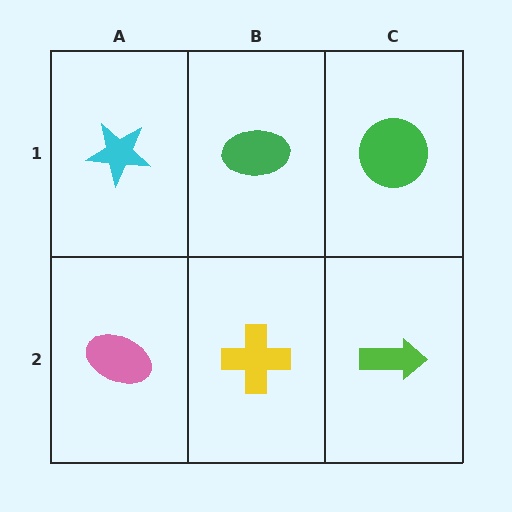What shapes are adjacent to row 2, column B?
A green ellipse (row 1, column B), a pink ellipse (row 2, column A), a lime arrow (row 2, column C).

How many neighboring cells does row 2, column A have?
2.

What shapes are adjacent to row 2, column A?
A cyan star (row 1, column A), a yellow cross (row 2, column B).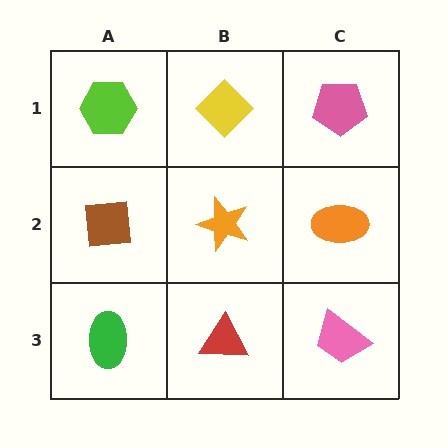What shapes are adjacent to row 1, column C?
An orange ellipse (row 2, column C), a yellow diamond (row 1, column B).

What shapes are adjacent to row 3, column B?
An orange star (row 2, column B), a green ellipse (row 3, column A), a pink trapezoid (row 3, column C).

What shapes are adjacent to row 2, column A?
A lime hexagon (row 1, column A), a green ellipse (row 3, column A), an orange star (row 2, column B).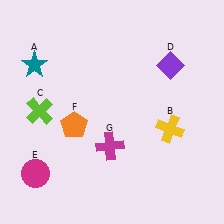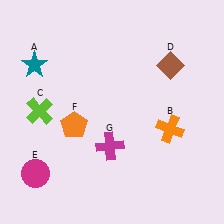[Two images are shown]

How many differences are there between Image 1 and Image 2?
There are 2 differences between the two images.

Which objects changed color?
B changed from yellow to orange. D changed from purple to brown.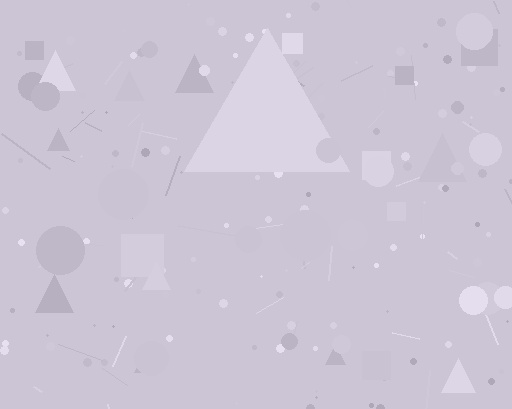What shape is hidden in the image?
A triangle is hidden in the image.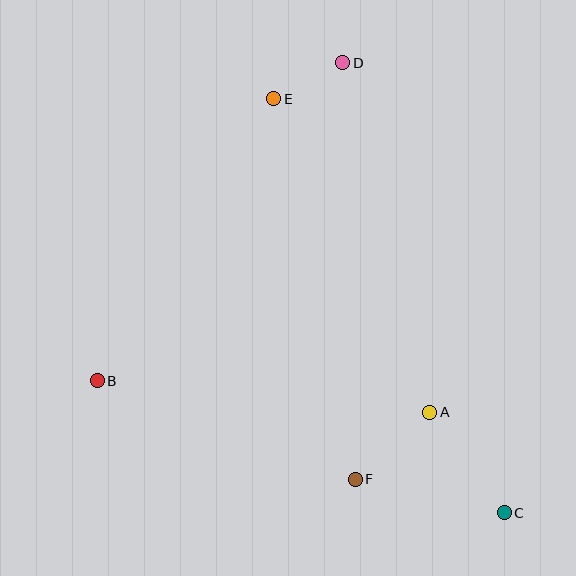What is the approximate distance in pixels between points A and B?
The distance between A and B is approximately 334 pixels.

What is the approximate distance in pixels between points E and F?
The distance between E and F is approximately 389 pixels.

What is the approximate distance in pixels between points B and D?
The distance between B and D is approximately 402 pixels.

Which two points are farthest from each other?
Points C and D are farthest from each other.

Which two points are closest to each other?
Points D and E are closest to each other.